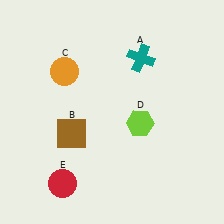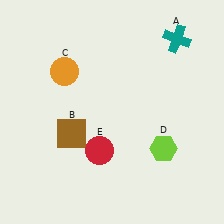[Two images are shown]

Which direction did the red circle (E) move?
The red circle (E) moved right.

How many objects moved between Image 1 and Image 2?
3 objects moved between the two images.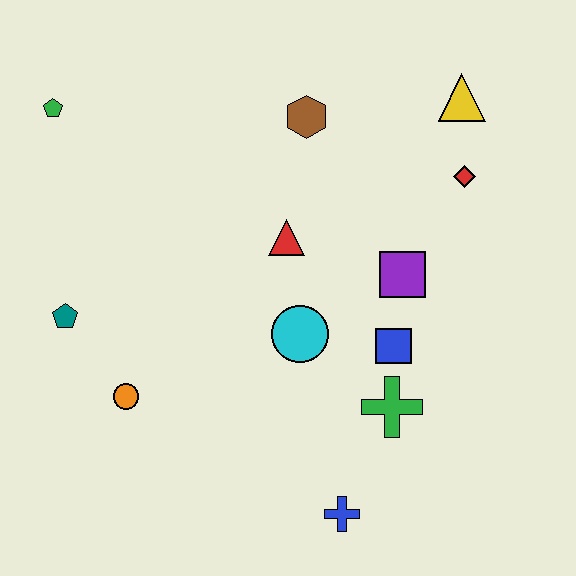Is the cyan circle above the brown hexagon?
No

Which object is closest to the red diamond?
The yellow triangle is closest to the red diamond.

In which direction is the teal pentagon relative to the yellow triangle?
The teal pentagon is to the left of the yellow triangle.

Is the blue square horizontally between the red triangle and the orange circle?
No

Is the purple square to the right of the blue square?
Yes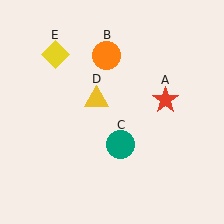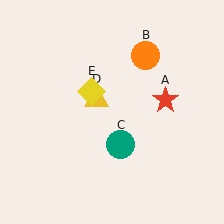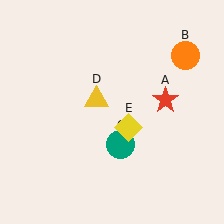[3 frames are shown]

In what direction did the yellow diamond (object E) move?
The yellow diamond (object E) moved down and to the right.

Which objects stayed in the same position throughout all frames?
Red star (object A) and teal circle (object C) and yellow triangle (object D) remained stationary.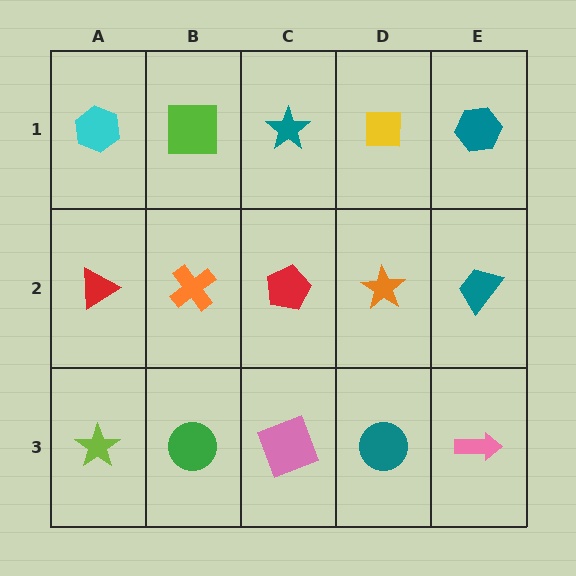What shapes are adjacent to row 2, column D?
A yellow square (row 1, column D), a teal circle (row 3, column D), a red pentagon (row 2, column C), a teal trapezoid (row 2, column E).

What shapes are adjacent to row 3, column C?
A red pentagon (row 2, column C), a green circle (row 3, column B), a teal circle (row 3, column D).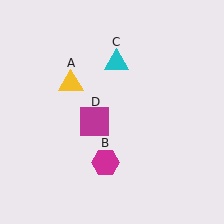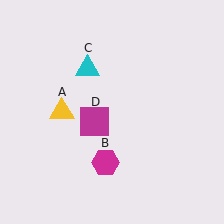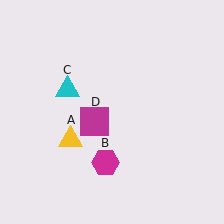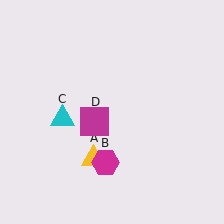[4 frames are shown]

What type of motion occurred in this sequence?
The yellow triangle (object A), cyan triangle (object C) rotated counterclockwise around the center of the scene.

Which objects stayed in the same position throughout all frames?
Magenta hexagon (object B) and magenta square (object D) remained stationary.